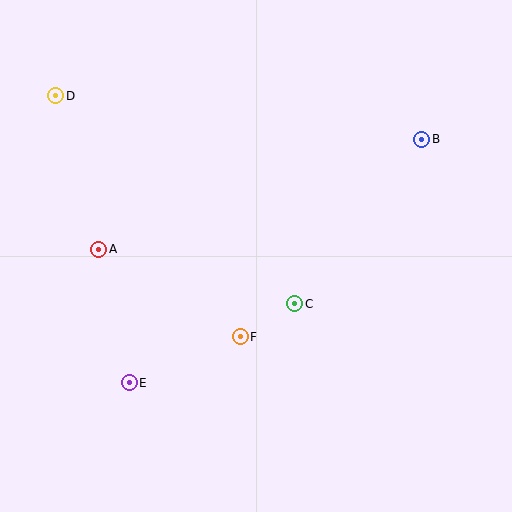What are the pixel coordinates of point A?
Point A is at (99, 249).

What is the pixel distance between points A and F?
The distance between A and F is 166 pixels.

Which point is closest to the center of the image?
Point C at (295, 304) is closest to the center.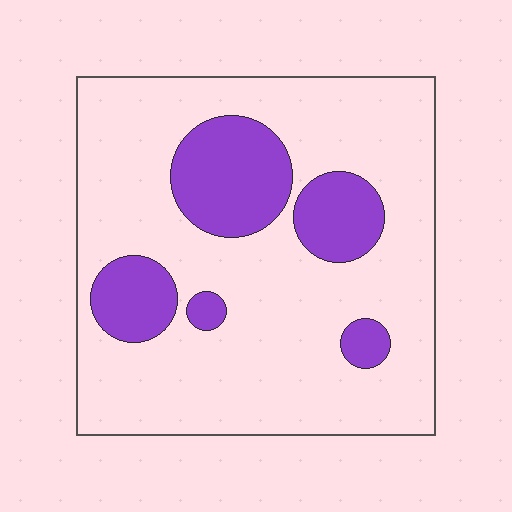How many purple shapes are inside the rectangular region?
5.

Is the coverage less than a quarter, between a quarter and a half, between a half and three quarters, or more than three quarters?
Less than a quarter.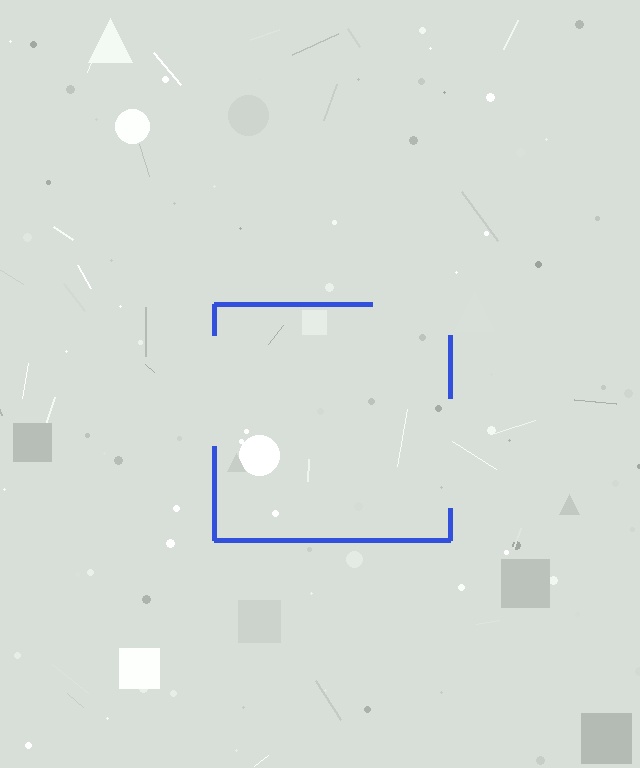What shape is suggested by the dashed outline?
The dashed outline suggests a square.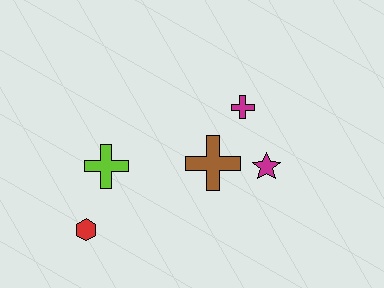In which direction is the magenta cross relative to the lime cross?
The magenta cross is to the right of the lime cross.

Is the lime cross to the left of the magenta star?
Yes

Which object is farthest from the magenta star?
The red hexagon is farthest from the magenta star.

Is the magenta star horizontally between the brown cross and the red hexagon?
No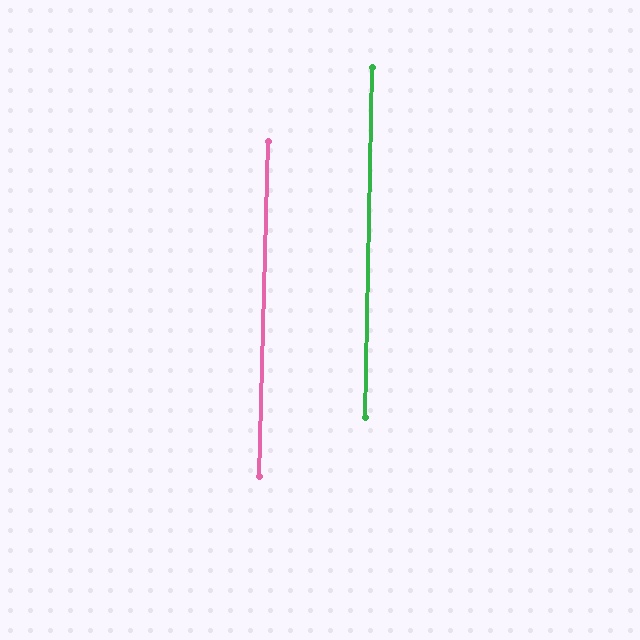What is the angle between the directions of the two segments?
Approximately 0 degrees.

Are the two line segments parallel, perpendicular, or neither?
Parallel — their directions differ by only 0.2°.